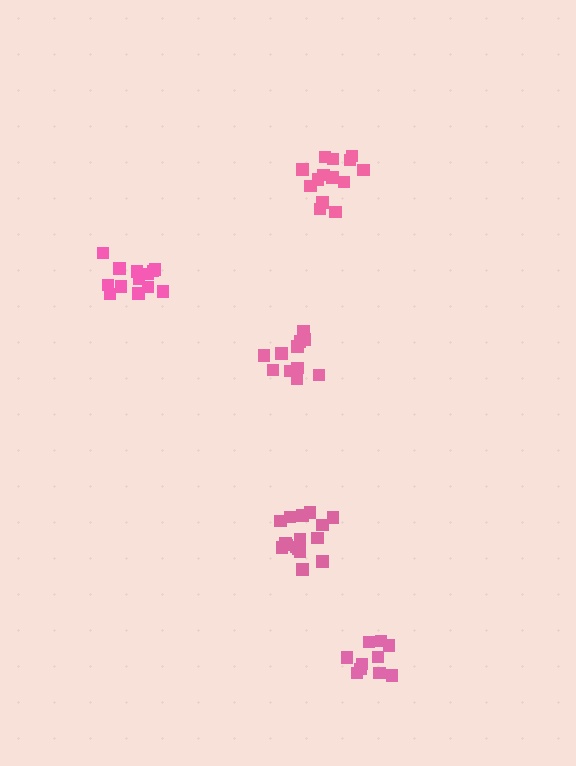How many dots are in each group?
Group 1: 14 dots, Group 2: 16 dots, Group 3: 13 dots, Group 4: 10 dots, Group 5: 11 dots (64 total).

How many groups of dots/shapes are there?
There are 5 groups.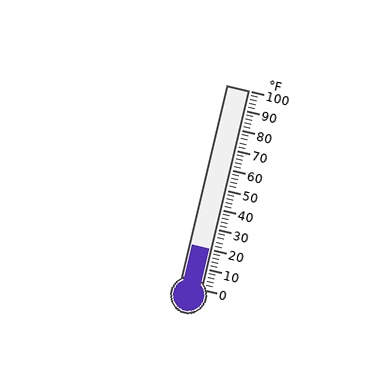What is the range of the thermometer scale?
The thermometer scale ranges from 0°F to 100°F.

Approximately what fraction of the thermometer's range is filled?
The thermometer is filled to approximately 20% of its range.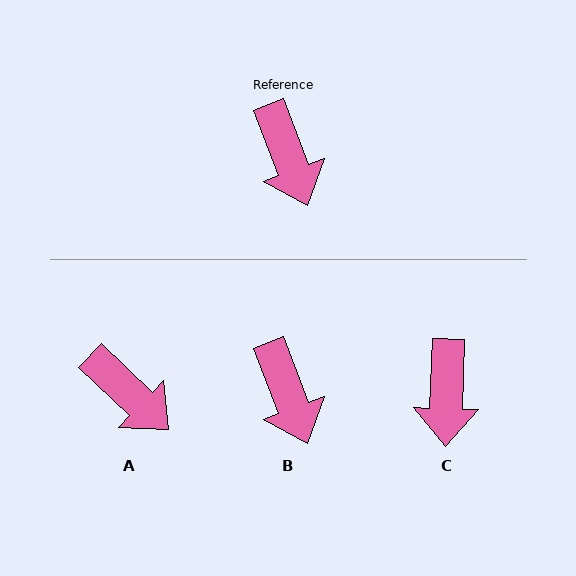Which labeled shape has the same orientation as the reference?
B.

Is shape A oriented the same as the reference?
No, it is off by about 26 degrees.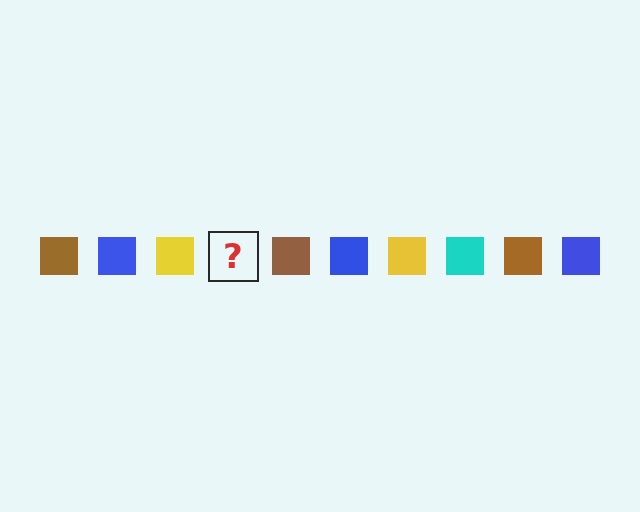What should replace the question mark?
The question mark should be replaced with a cyan square.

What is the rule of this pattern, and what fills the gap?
The rule is that the pattern cycles through brown, blue, yellow, cyan squares. The gap should be filled with a cyan square.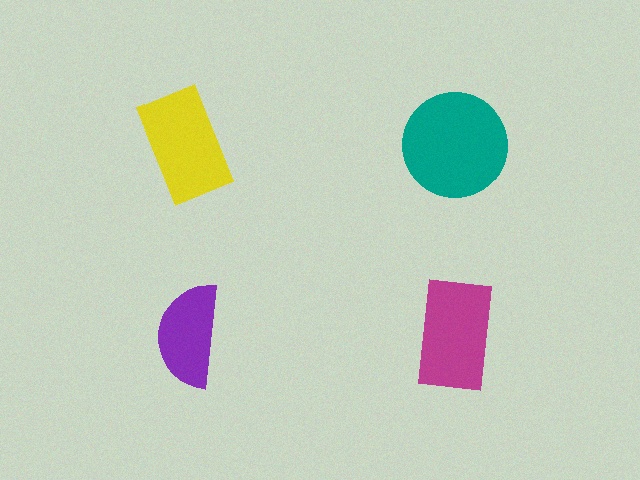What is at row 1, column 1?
A yellow rectangle.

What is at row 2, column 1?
A purple semicircle.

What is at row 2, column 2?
A magenta rectangle.